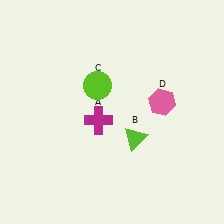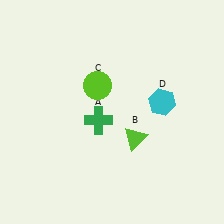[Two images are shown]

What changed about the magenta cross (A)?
In Image 1, A is magenta. In Image 2, it changed to green.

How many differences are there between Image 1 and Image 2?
There are 2 differences between the two images.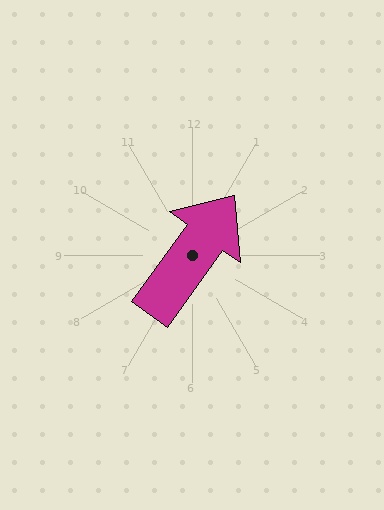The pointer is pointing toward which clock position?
Roughly 1 o'clock.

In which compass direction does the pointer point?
Northeast.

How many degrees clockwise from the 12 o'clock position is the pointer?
Approximately 36 degrees.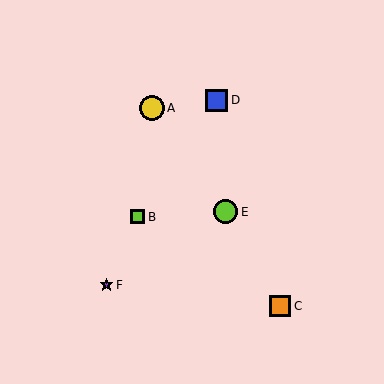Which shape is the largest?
The yellow circle (labeled A) is the largest.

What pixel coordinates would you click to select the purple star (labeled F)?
Click at (107, 285) to select the purple star F.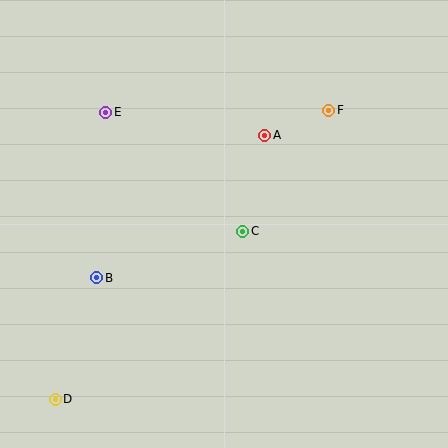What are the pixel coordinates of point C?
Point C is at (243, 231).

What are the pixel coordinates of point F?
Point F is at (329, 110).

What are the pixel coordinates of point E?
Point E is at (106, 112).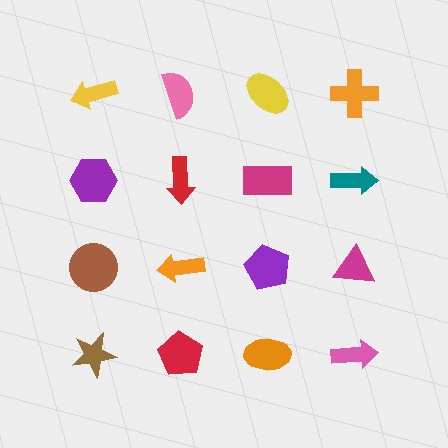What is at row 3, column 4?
A magenta triangle.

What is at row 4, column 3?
An orange ellipse.